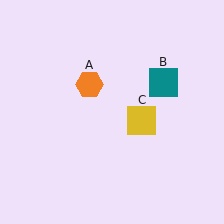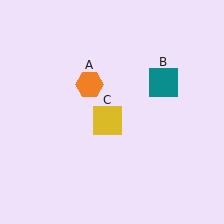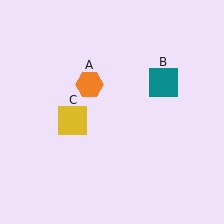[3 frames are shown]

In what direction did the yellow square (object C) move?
The yellow square (object C) moved left.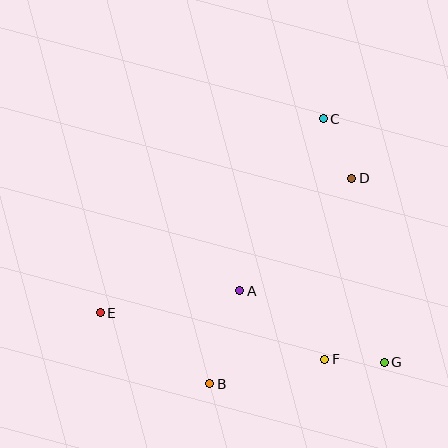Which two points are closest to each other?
Points F and G are closest to each other.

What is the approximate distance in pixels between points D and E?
The distance between D and E is approximately 285 pixels.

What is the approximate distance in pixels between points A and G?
The distance between A and G is approximately 161 pixels.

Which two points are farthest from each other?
Points C and E are farthest from each other.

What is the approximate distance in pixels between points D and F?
The distance between D and F is approximately 183 pixels.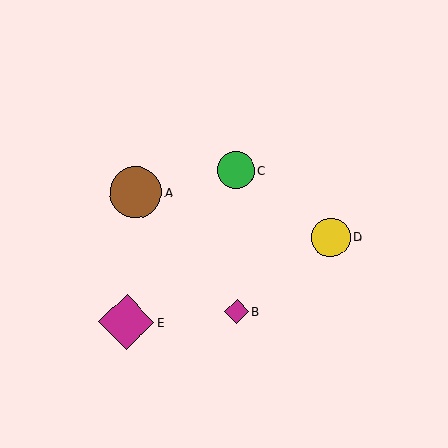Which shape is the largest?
The magenta diamond (labeled E) is the largest.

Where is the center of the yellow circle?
The center of the yellow circle is at (331, 237).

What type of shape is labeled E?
Shape E is a magenta diamond.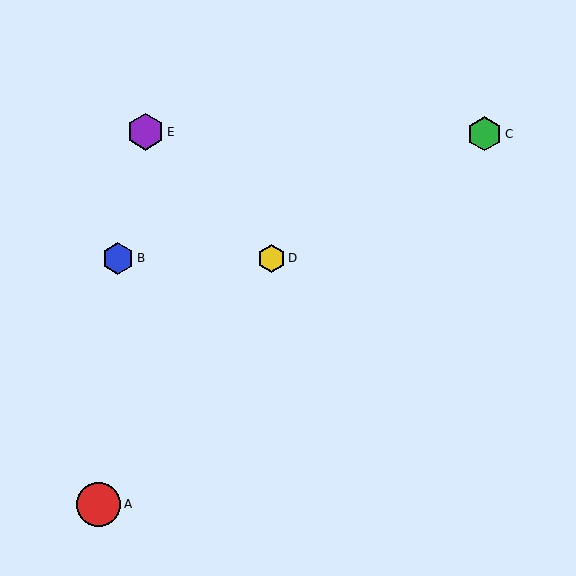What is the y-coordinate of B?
Object B is at y≈258.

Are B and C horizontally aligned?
No, B is at y≈258 and C is at y≈134.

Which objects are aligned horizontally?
Objects B, D are aligned horizontally.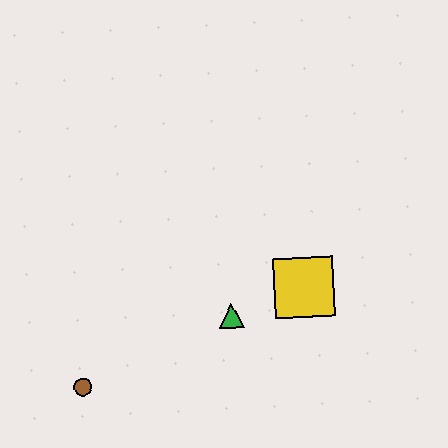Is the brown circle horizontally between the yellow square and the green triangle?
No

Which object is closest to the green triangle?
The yellow square is closest to the green triangle.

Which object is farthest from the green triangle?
The brown circle is farthest from the green triangle.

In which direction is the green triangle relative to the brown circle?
The green triangle is to the right of the brown circle.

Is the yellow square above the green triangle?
Yes